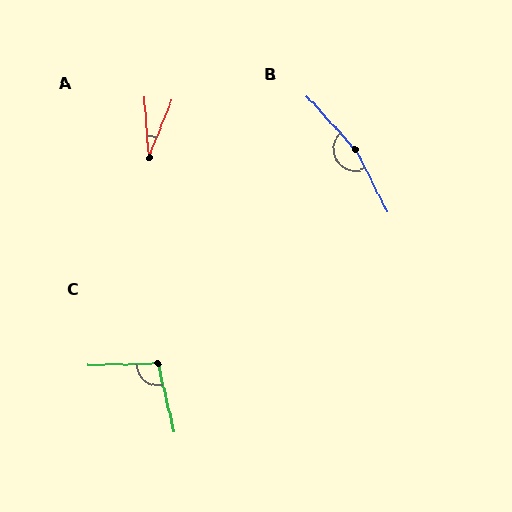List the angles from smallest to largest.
A (26°), C (102°), B (165°).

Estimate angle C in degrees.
Approximately 102 degrees.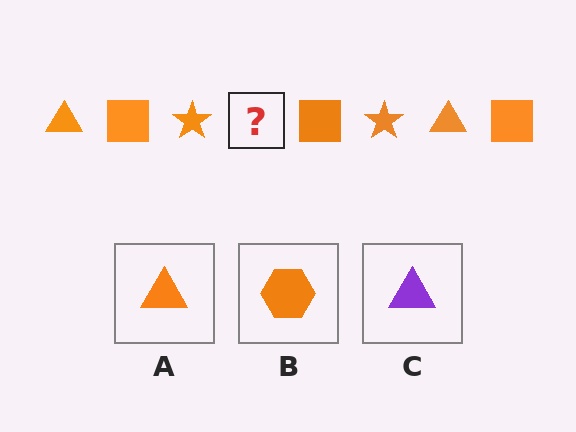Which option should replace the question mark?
Option A.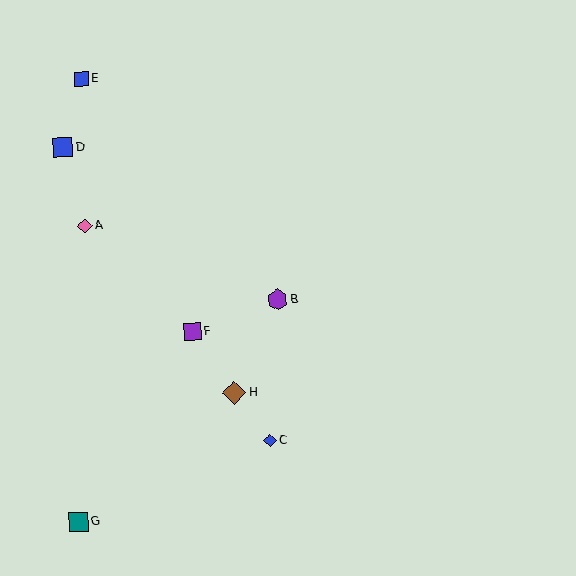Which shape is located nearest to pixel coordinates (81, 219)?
The pink diamond (labeled A) at (85, 226) is nearest to that location.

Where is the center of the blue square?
The center of the blue square is at (81, 79).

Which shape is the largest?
The brown diamond (labeled H) is the largest.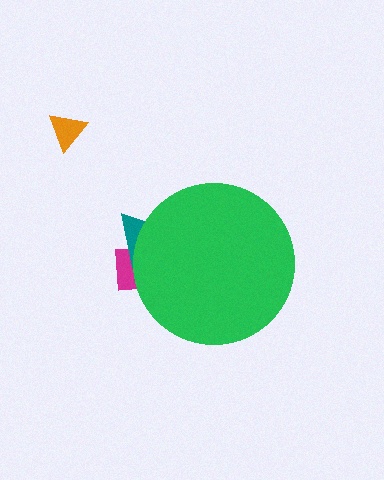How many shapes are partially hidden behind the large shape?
2 shapes are partially hidden.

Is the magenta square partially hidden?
Yes, the magenta square is partially hidden behind the green circle.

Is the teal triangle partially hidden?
Yes, the teal triangle is partially hidden behind the green circle.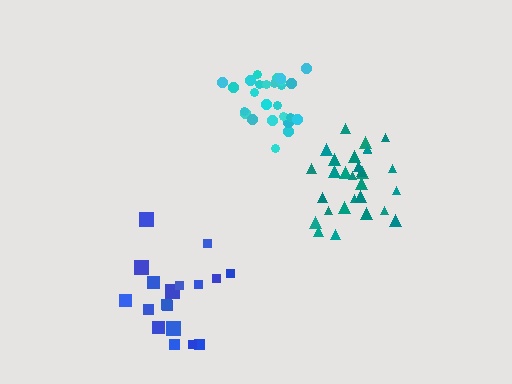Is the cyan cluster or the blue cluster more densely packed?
Cyan.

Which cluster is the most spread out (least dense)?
Blue.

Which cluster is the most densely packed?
Cyan.